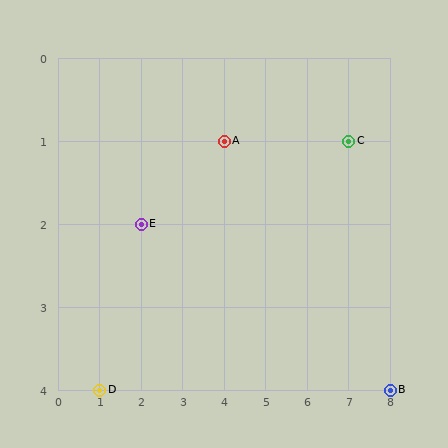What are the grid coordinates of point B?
Point B is at grid coordinates (8, 4).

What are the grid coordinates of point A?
Point A is at grid coordinates (4, 1).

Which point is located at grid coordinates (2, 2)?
Point E is at (2, 2).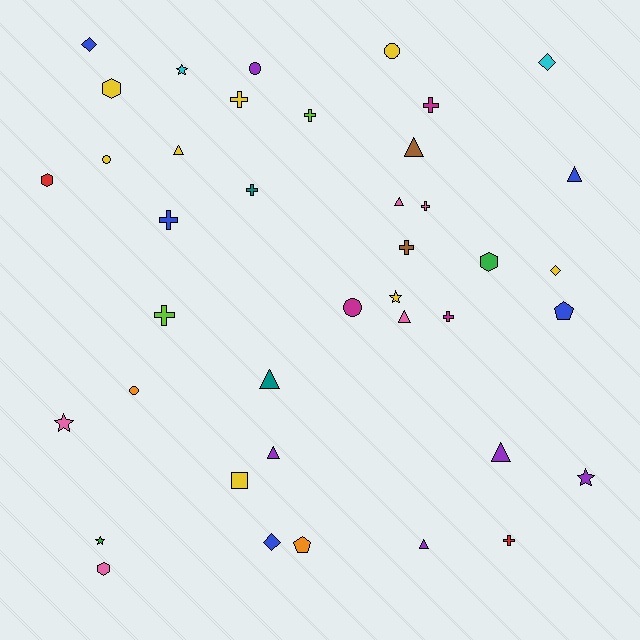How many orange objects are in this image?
There are 2 orange objects.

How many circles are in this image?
There are 5 circles.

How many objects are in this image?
There are 40 objects.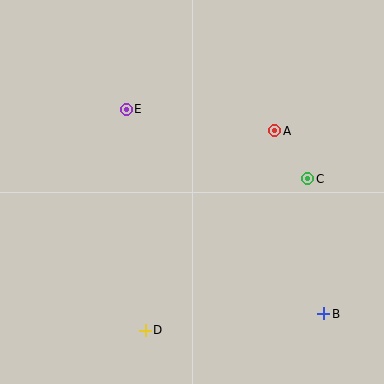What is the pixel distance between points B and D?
The distance between B and D is 179 pixels.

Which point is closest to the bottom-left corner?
Point D is closest to the bottom-left corner.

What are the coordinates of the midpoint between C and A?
The midpoint between C and A is at (291, 155).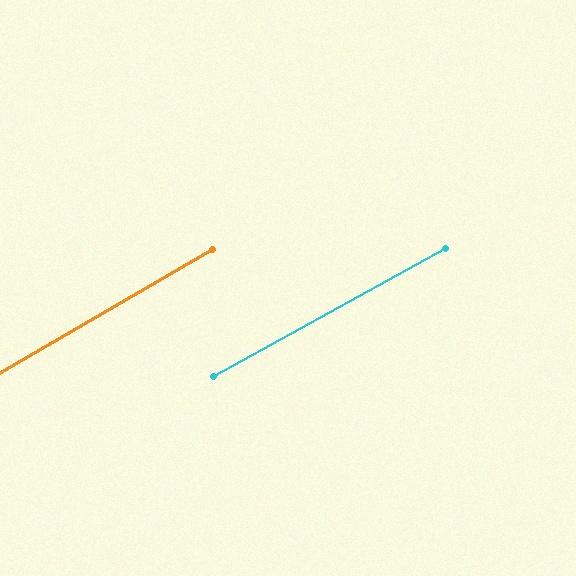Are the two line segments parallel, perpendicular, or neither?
Parallel — their directions differ by only 1.0°.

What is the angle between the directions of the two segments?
Approximately 1 degree.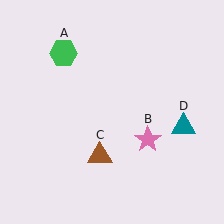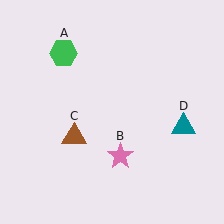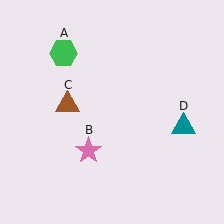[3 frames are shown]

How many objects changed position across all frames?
2 objects changed position: pink star (object B), brown triangle (object C).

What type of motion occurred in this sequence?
The pink star (object B), brown triangle (object C) rotated clockwise around the center of the scene.